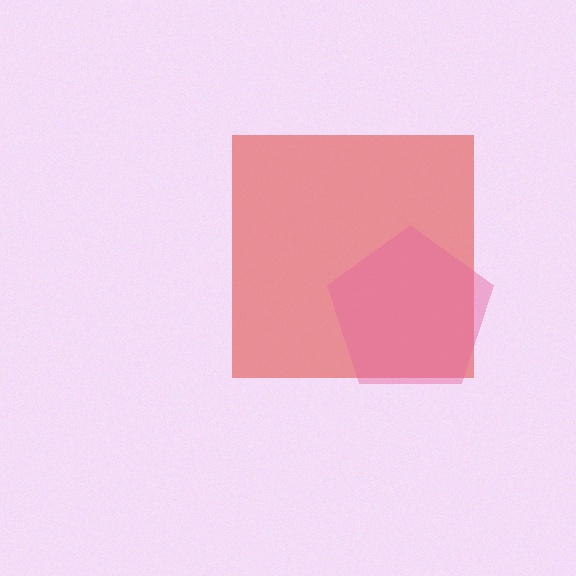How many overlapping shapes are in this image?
There are 2 overlapping shapes in the image.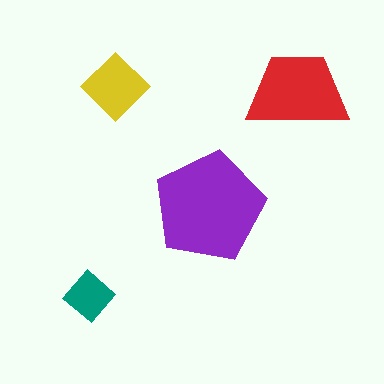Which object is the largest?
The purple pentagon.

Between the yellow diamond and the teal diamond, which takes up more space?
The yellow diamond.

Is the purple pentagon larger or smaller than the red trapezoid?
Larger.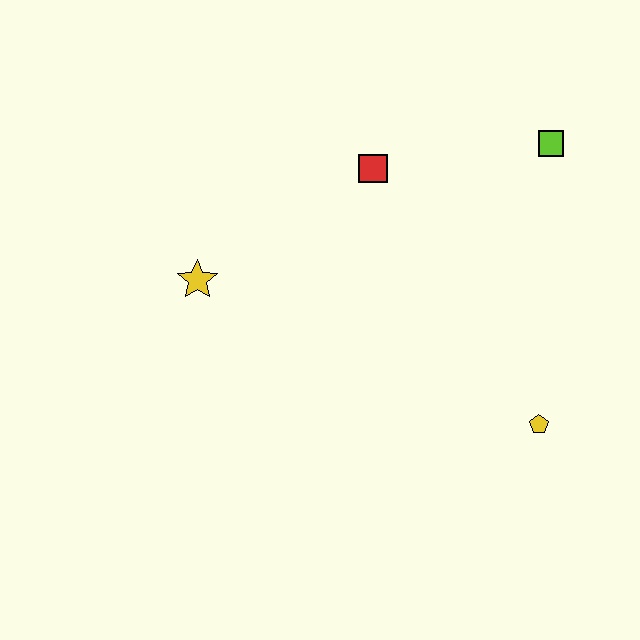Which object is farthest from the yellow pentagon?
The yellow star is farthest from the yellow pentagon.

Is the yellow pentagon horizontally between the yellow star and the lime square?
Yes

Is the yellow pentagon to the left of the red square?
No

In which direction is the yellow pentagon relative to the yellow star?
The yellow pentagon is to the right of the yellow star.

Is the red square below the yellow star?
No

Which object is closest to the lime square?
The red square is closest to the lime square.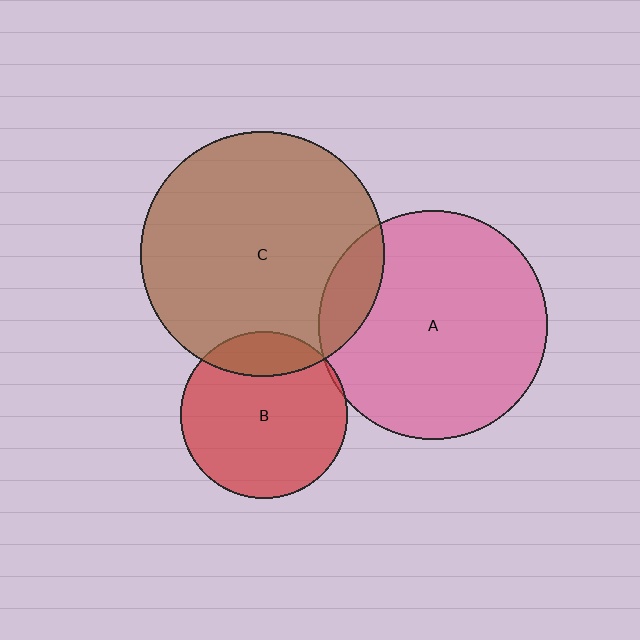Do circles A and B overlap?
Yes.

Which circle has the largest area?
Circle C (brown).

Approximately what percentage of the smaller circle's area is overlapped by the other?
Approximately 5%.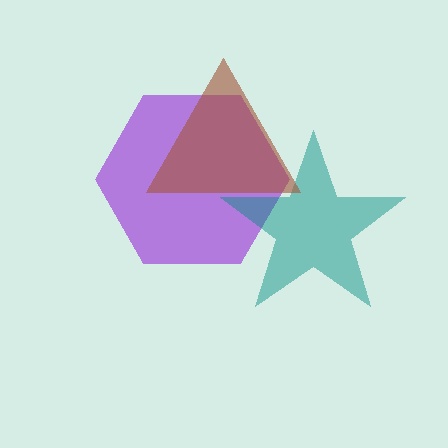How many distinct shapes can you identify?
There are 3 distinct shapes: a purple hexagon, a teal star, a brown triangle.